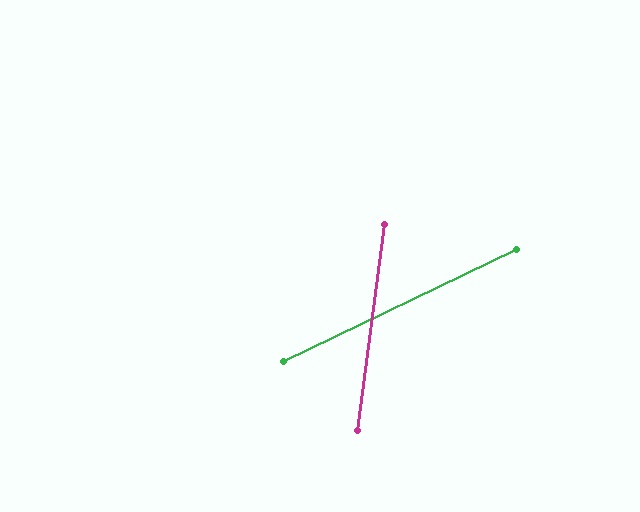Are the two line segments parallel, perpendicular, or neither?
Neither parallel nor perpendicular — they differ by about 57°.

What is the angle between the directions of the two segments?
Approximately 57 degrees.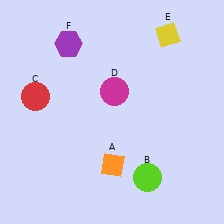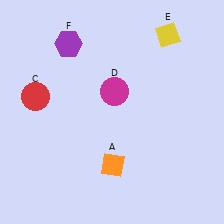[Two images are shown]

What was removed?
The lime circle (B) was removed in Image 2.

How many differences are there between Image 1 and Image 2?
There is 1 difference between the two images.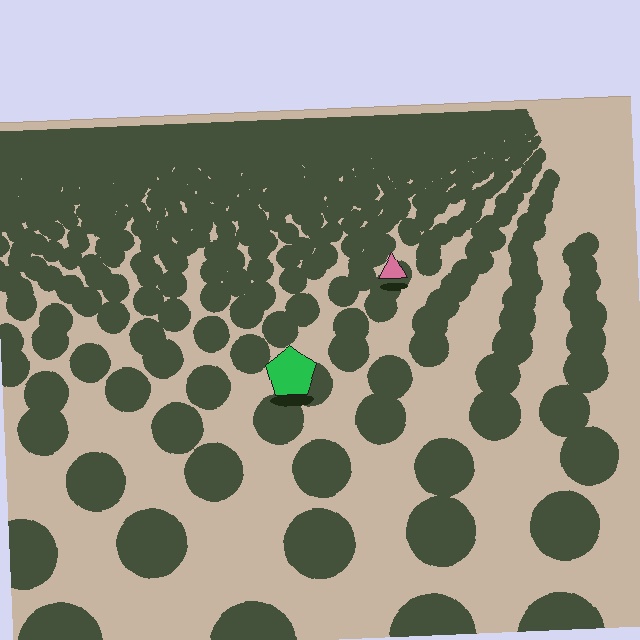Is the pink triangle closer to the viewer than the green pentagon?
No. The green pentagon is closer — you can tell from the texture gradient: the ground texture is coarser near it.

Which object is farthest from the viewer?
The pink triangle is farthest from the viewer. It appears smaller and the ground texture around it is denser.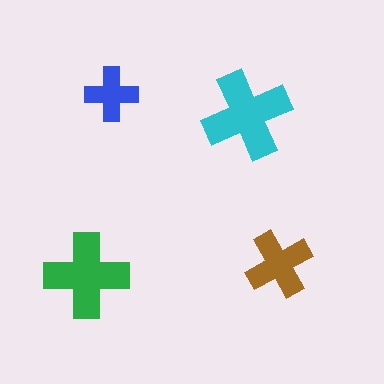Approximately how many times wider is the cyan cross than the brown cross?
About 1.5 times wider.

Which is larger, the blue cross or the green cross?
The green one.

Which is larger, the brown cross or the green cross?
The green one.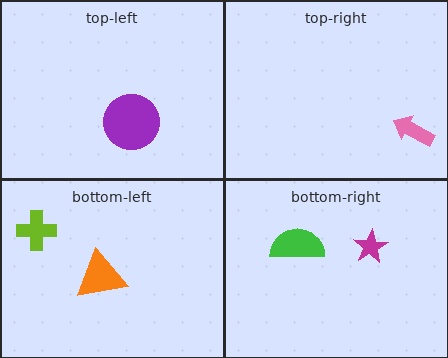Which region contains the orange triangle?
The bottom-left region.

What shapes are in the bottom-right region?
The magenta star, the green semicircle.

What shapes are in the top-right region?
The pink arrow.